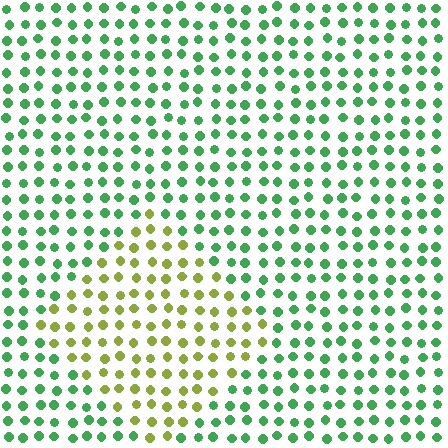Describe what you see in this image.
The image is filled with small green elements in a uniform arrangement. A diamond-shaped region is visible where the elements are tinted to a slightly different hue, forming a subtle color boundary.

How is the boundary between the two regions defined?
The boundary is defined purely by a slight shift in hue (about 56 degrees). Spacing, size, and orientation are identical on both sides.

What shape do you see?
I see a diamond.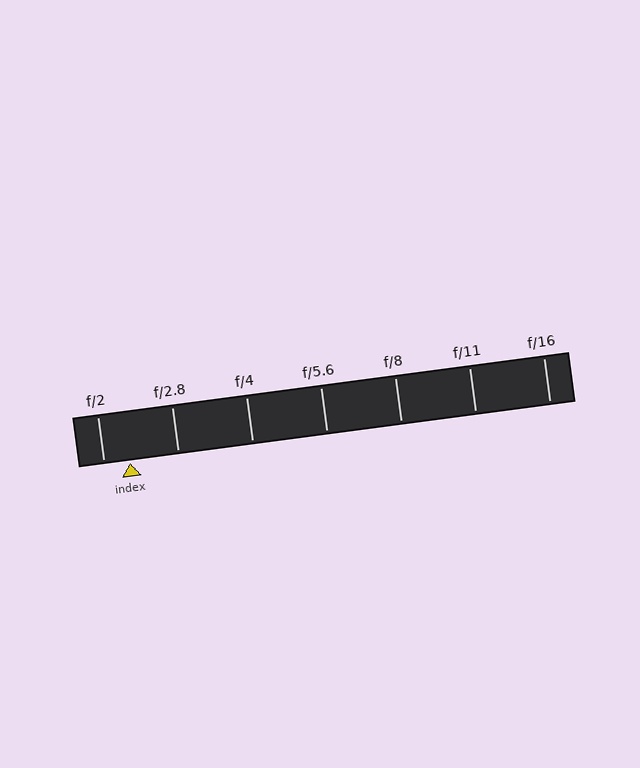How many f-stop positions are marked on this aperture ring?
There are 7 f-stop positions marked.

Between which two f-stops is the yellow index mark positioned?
The index mark is between f/2 and f/2.8.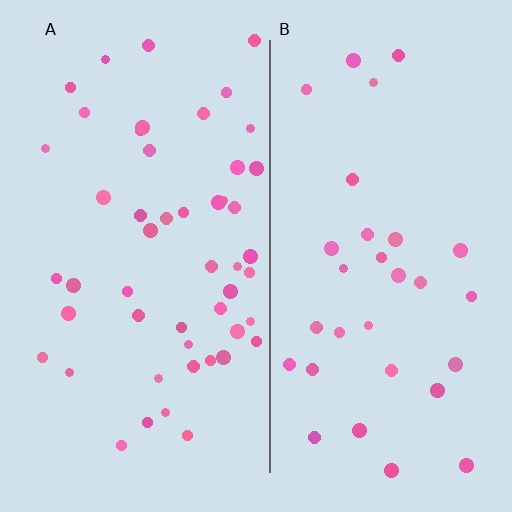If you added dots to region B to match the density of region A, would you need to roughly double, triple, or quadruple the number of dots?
Approximately double.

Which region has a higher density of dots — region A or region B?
A (the left).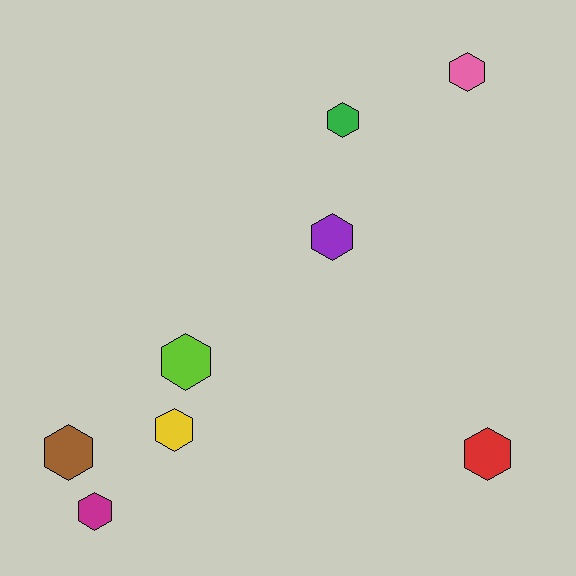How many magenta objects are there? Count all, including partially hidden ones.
There is 1 magenta object.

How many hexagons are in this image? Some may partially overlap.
There are 8 hexagons.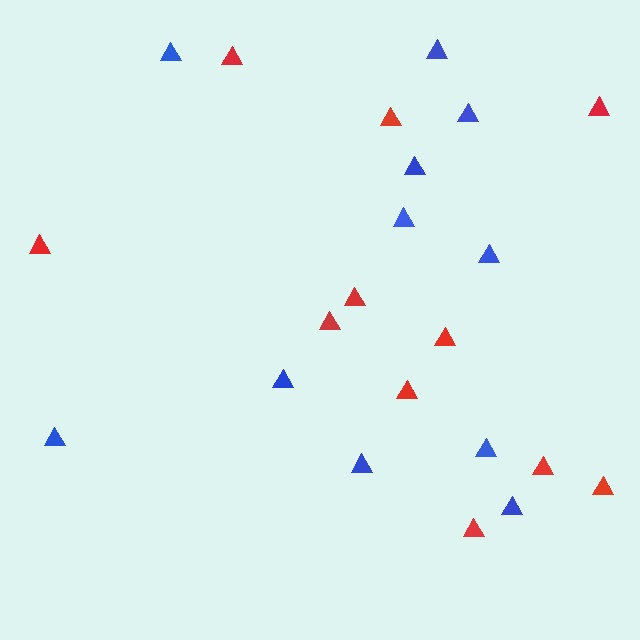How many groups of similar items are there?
There are 2 groups: one group of blue triangles (11) and one group of red triangles (11).